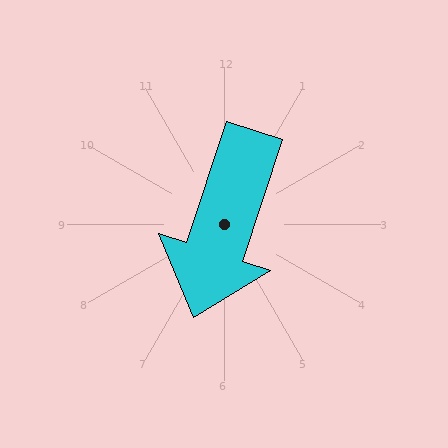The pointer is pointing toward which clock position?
Roughly 7 o'clock.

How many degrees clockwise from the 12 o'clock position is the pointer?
Approximately 198 degrees.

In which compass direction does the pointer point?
South.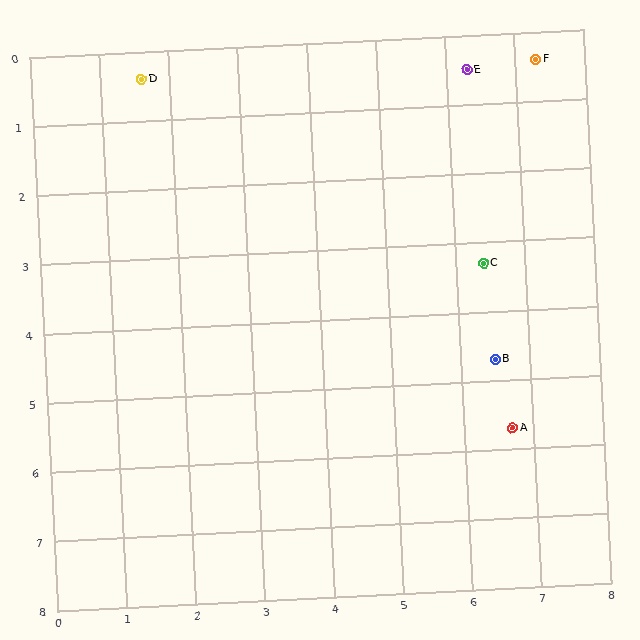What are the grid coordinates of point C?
Point C is at approximately (6.4, 3.3).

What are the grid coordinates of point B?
Point B is at approximately (6.5, 4.7).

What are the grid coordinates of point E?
Point E is at approximately (6.3, 0.5).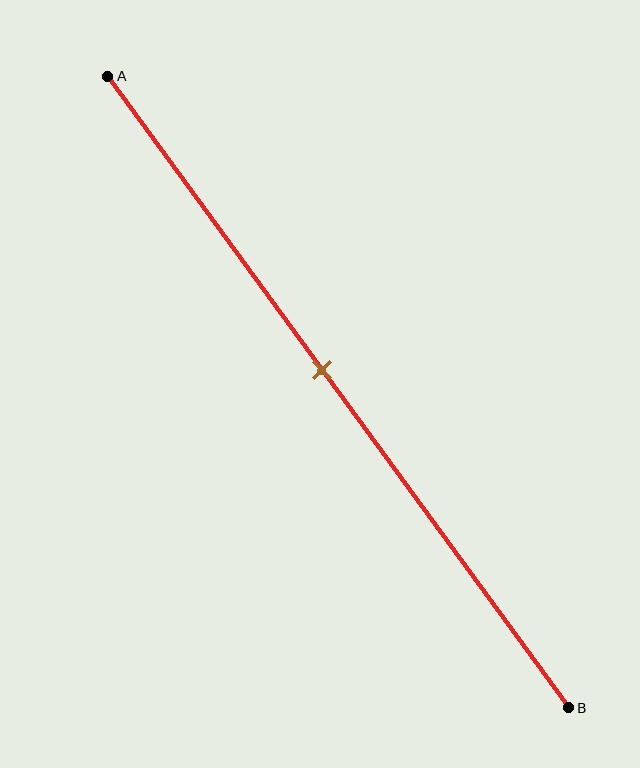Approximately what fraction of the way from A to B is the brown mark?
The brown mark is approximately 45% of the way from A to B.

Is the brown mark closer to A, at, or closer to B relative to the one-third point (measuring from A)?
The brown mark is closer to point B than the one-third point of segment AB.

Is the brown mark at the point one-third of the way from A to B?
No, the mark is at about 45% from A, not at the 33% one-third point.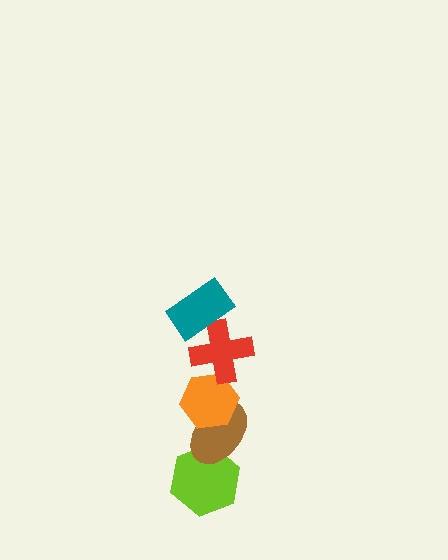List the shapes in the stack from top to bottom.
From top to bottom: the teal rectangle, the red cross, the orange hexagon, the brown ellipse, the lime hexagon.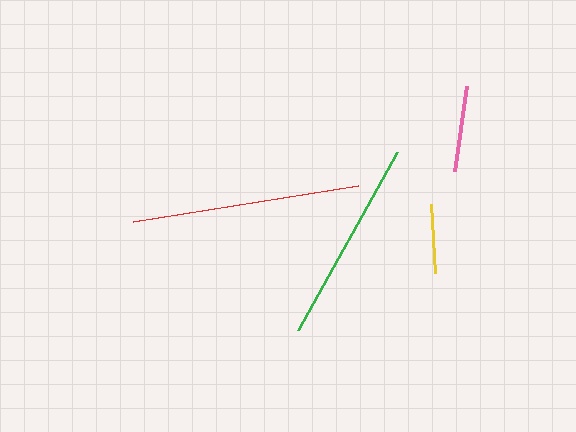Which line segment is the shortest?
The yellow line is the shortest at approximately 69 pixels.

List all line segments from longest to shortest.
From longest to shortest: red, green, pink, yellow.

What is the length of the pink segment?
The pink segment is approximately 85 pixels long.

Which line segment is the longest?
The red line is the longest at approximately 228 pixels.